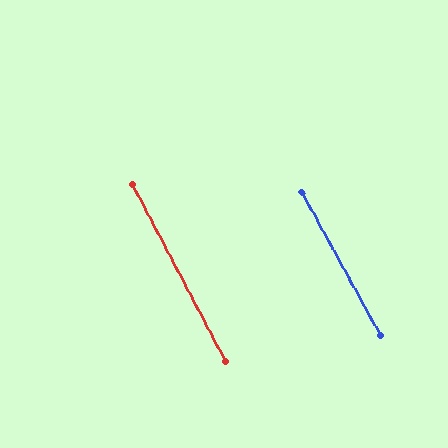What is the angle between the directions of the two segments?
Approximately 1 degree.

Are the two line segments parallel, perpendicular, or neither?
Parallel — their directions differ by only 1.3°.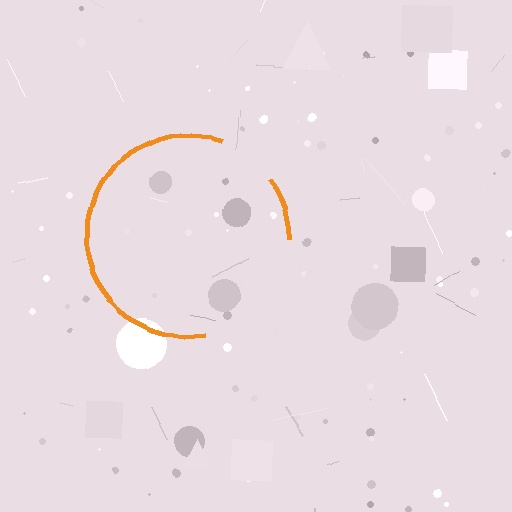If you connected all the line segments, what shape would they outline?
They would outline a circle.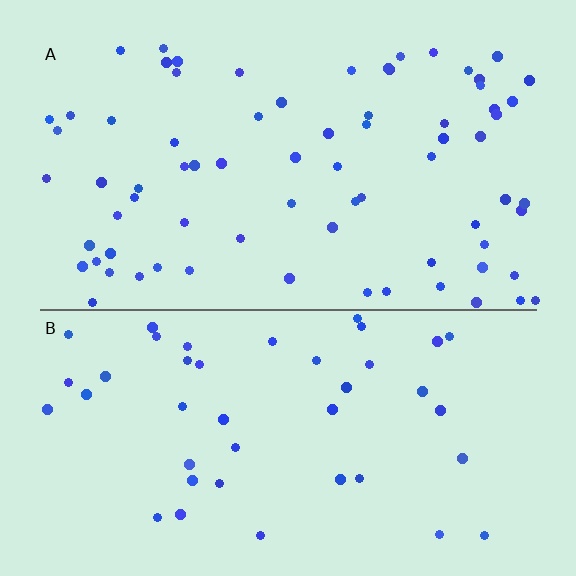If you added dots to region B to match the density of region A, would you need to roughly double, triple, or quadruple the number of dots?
Approximately double.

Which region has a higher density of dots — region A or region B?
A (the top).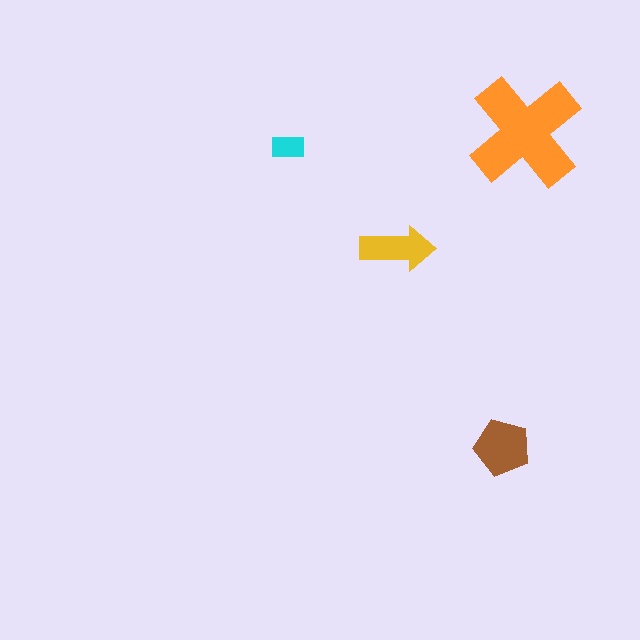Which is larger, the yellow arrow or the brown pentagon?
The brown pentagon.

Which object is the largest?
The orange cross.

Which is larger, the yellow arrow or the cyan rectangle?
The yellow arrow.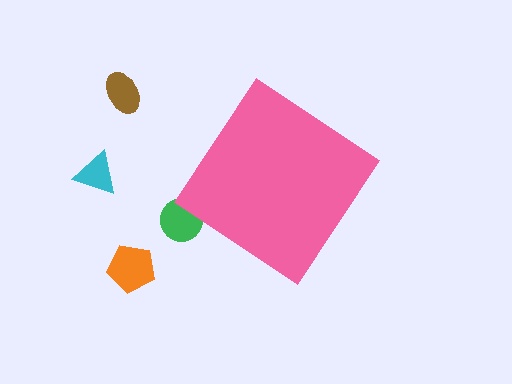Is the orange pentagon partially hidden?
No, the orange pentagon is fully visible.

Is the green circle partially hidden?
Yes, the green circle is partially hidden behind the pink diamond.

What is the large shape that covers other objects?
A pink diamond.